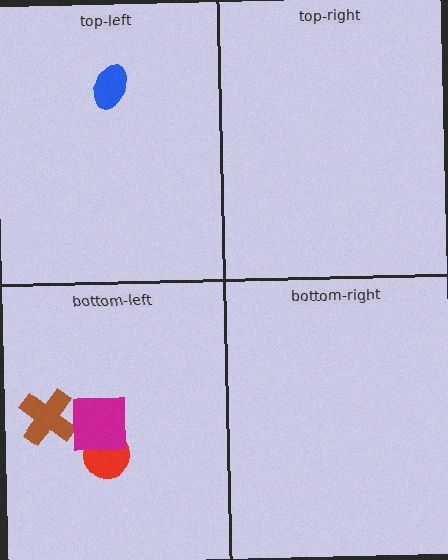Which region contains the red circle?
The bottom-left region.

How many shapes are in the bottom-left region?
3.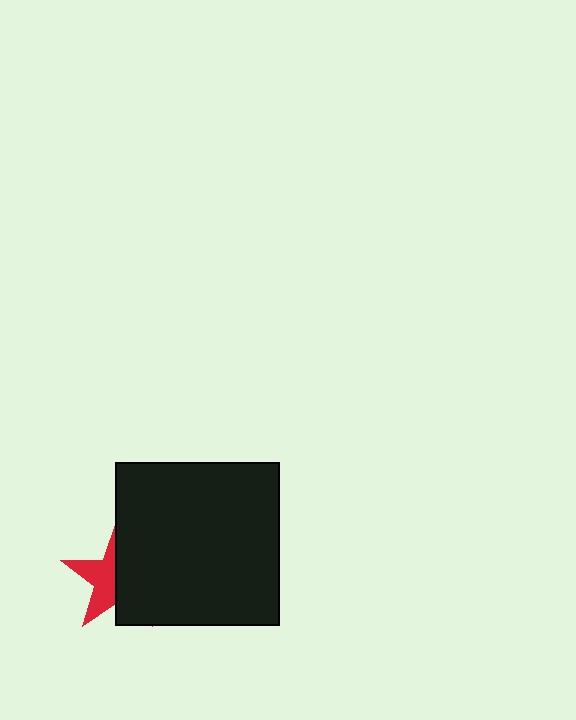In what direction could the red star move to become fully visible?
The red star could move left. That would shift it out from behind the black square entirely.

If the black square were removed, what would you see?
You would see the complete red star.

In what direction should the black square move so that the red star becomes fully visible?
The black square should move right. That is the shortest direction to clear the overlap and leave the red star fully visible.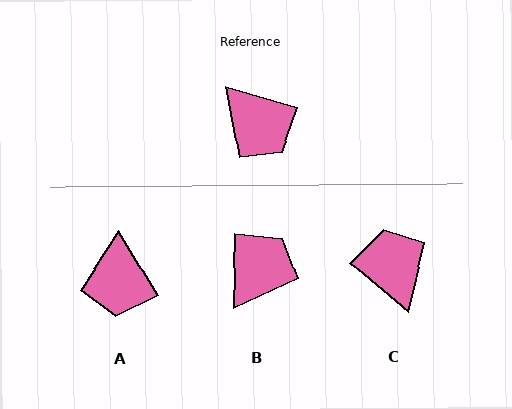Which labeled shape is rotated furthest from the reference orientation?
C, about 156 degrees away.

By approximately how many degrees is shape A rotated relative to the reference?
Approximately 44 degrees clockwise.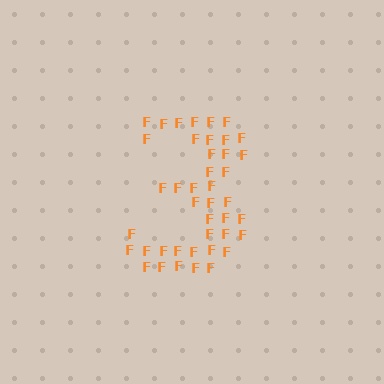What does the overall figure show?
The overall figure shows the digit 3.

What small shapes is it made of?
It is made of small letter F's.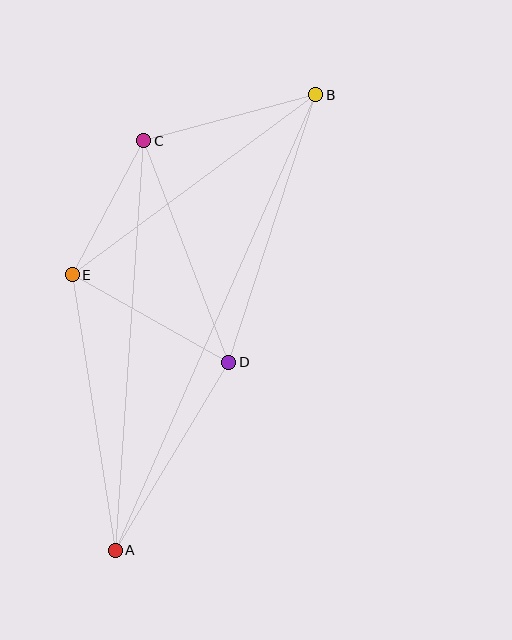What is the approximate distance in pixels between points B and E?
The distance between B and E is approximately 302 pixels.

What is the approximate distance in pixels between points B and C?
The distance between B and C is approximately 178 pixels.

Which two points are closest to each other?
Points C and E are closest to each other.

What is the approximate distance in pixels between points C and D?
The distance between C and D is approximately 237 pixels.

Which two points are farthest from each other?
Points A and B are farthest from each other.